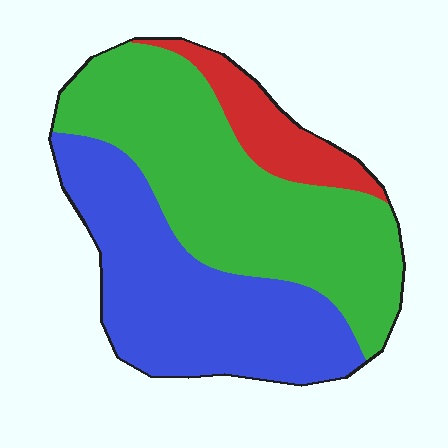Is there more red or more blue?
Blue.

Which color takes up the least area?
Red, at roughly 10%.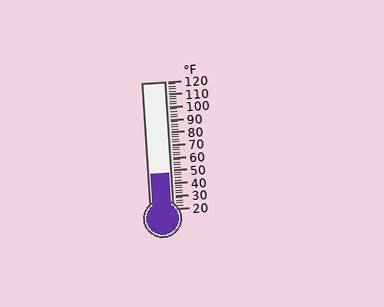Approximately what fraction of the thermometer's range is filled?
The thermometer is filled to approximately 30% of its range.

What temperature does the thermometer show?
The thermometer shows approximately 48°F.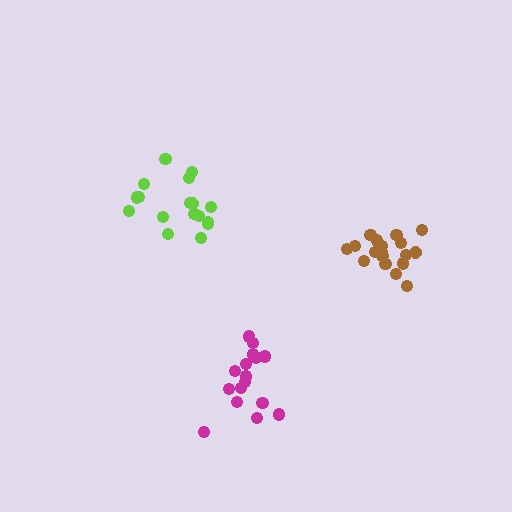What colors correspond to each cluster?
The clusters are colored: lime, brown, magenta.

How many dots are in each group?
Group 1: 17 dots, Group 2: 19 dots, Group 3: 17 dots (53 total).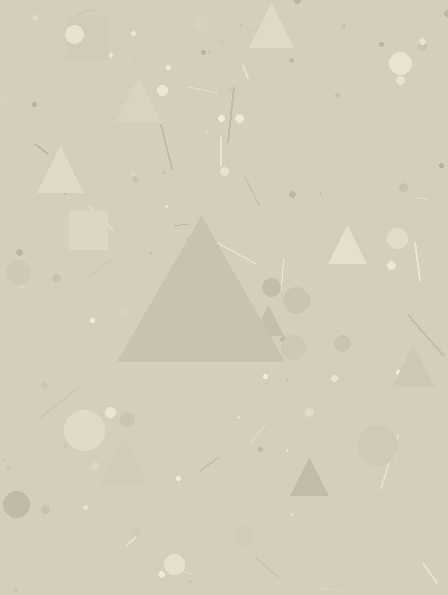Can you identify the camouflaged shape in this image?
The camouflaged shape is a triangle.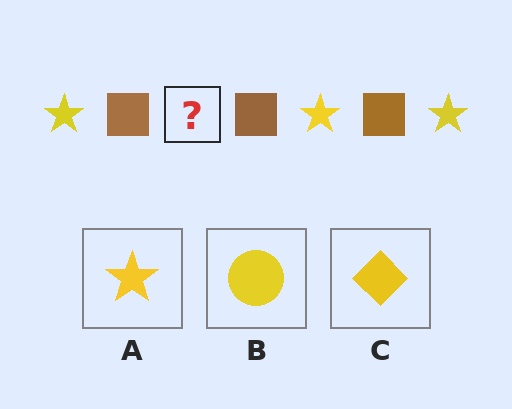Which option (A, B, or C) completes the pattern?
A.